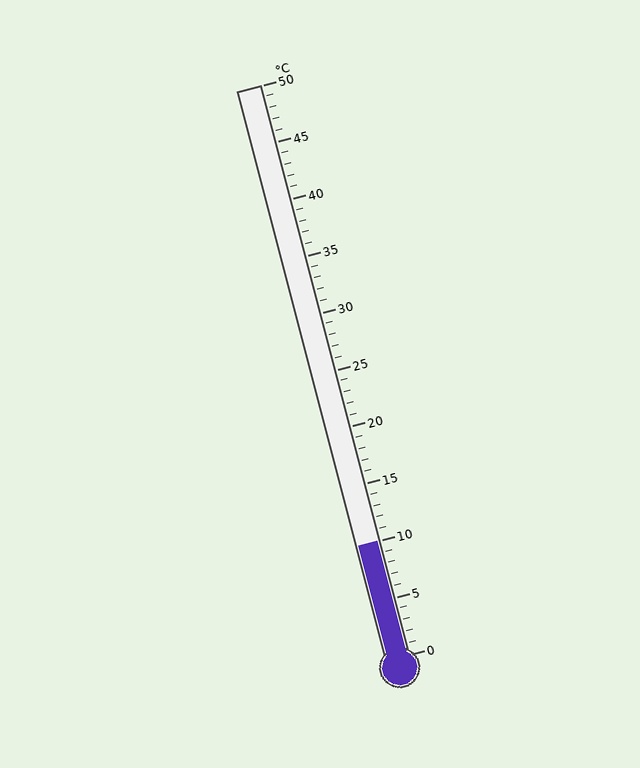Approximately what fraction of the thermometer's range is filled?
The thermometer is filled to approximately 20% of its range.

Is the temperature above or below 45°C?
The temperature is below 45°C.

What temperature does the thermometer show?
The thermometer shows approximately 10°C.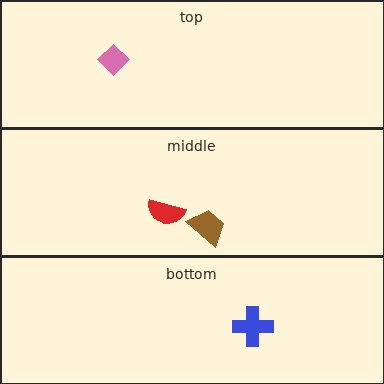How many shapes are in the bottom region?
1.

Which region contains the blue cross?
The bottom region.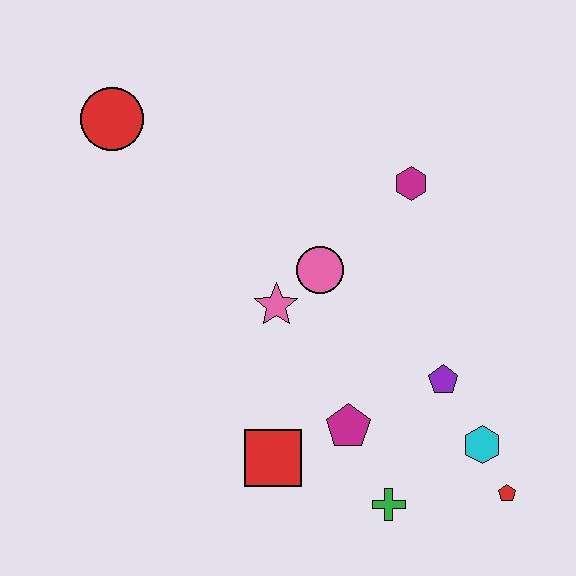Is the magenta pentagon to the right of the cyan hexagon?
No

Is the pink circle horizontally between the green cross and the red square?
Yes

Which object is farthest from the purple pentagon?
The red circle is farthest from the purple pentagon.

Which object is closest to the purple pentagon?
The cyan hexagon is closest to the purple pentagon.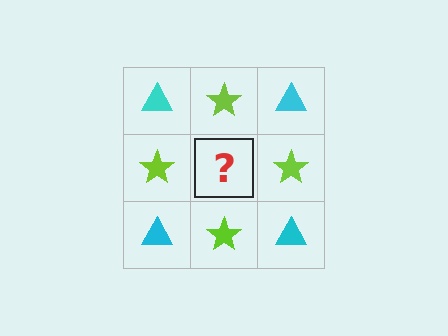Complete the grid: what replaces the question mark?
The question mark should be replaced with a cyan triangle.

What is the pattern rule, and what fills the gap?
The rule is that it alternates cyan triangle and lime star in a checkerboard pattern. The gap should be filled with a cyan triangle.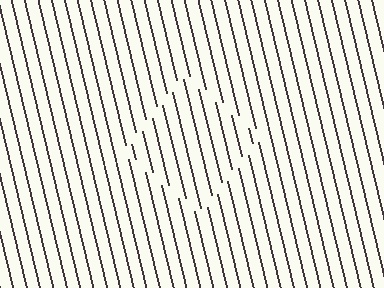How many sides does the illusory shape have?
4 sides — the line-ends trace a square.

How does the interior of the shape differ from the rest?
The interior of the shape contains the same grating, shifted by half a period — the contour is defined by the phase discontinuity where line-ends from the inner and outer gratings abut.